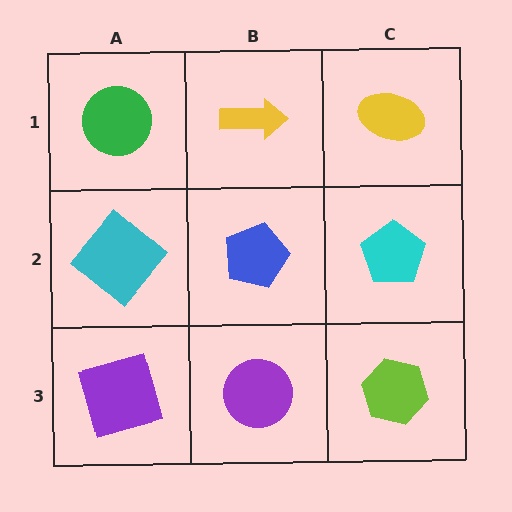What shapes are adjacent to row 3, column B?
A blue pentagon (row 2, column B), a purple square (row 3, column A), a lime hexagon (row 3, column C).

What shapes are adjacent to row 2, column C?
A yellow ellipse (row 1, column C), a lime hexagon (row 3, column C), a blue pentagon (row 2, column B).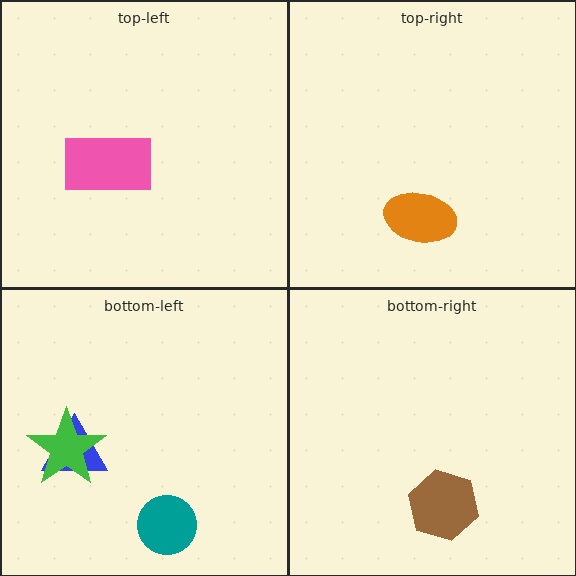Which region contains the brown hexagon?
The bottom-right region.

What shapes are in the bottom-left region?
The blue triangle, the teal circle, the green star.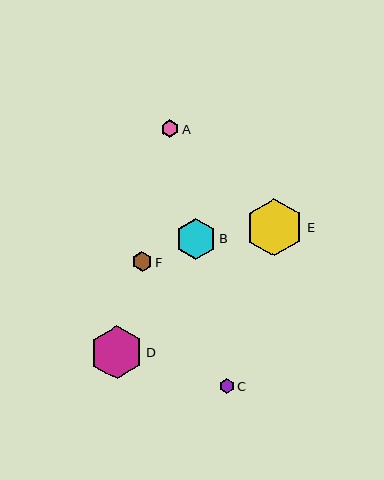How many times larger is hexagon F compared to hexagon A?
Hexagon F is approximately 1.2 times the size of hexagon A.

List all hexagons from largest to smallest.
From largest to smallest: E, D, B, F, A, C.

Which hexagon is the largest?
Hexagon E is the largest with a size of approximately 58 pixels.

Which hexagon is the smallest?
Hexagon C is the smallest with a size of approximately 15 pixels.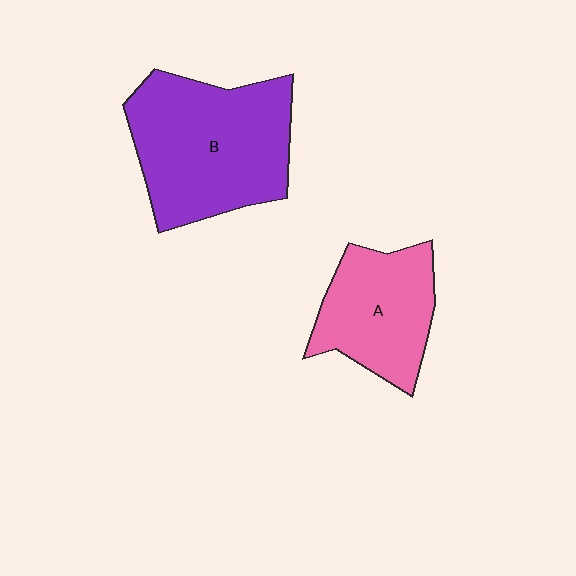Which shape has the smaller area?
Shape A (pink).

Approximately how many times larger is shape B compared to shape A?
Approximately 1.5 times.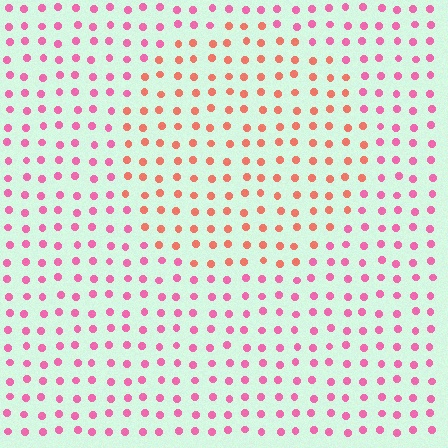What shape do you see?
I see a circle.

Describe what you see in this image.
The image is filled with small pink elements in a uniform arrangement. A circle-shaped region is visible where the elements are tinted to a slightly different hue, forming a subtle color boundary.